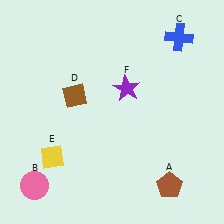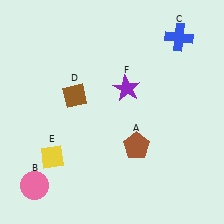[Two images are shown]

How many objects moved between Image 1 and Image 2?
1 object moved between the two images.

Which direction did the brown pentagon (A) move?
The brown pentagon (A) moved up.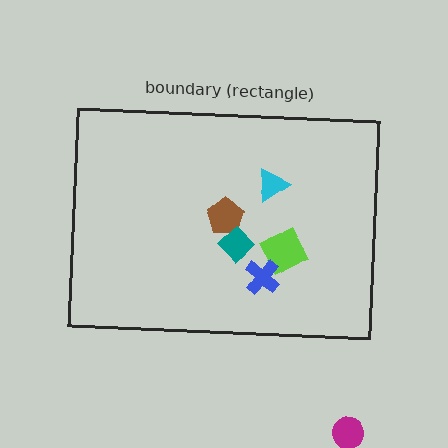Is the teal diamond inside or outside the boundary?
Inside.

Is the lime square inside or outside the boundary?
Inside.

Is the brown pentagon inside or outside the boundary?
Inside.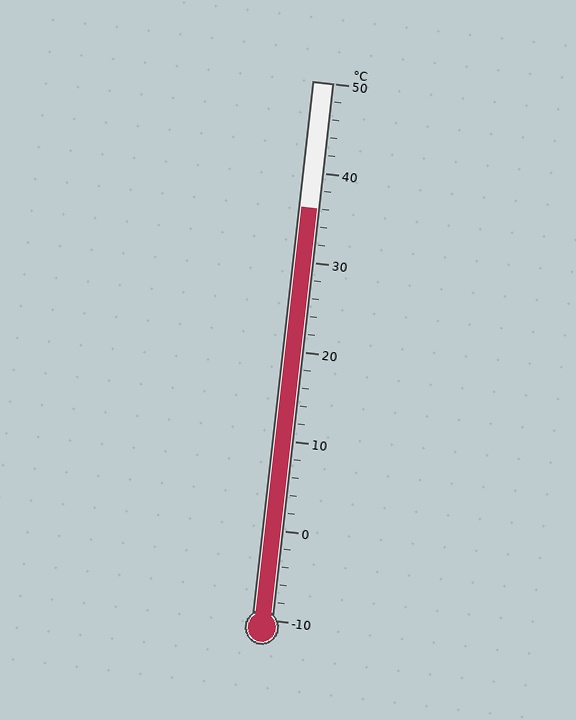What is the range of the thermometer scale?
The thermometer scale ranges from -10°C to 50°C.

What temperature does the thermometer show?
The thermometer shows approximately 36°C.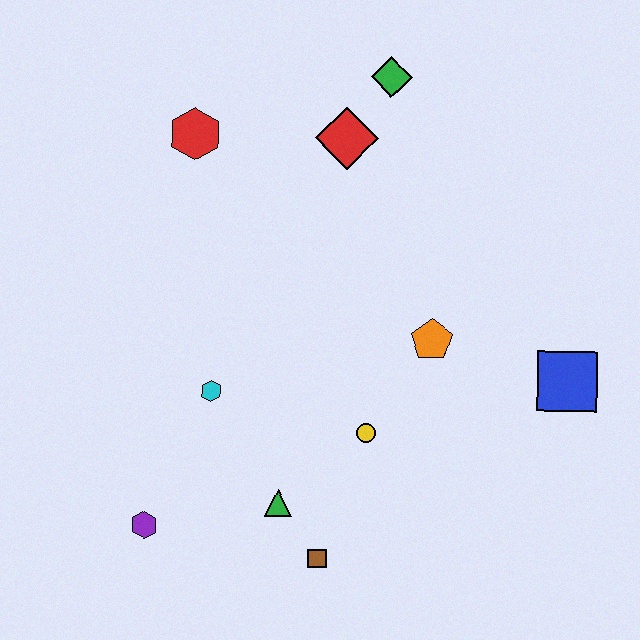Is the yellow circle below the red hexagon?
Yes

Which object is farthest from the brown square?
The green diamond is farthest from the brown square.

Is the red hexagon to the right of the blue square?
No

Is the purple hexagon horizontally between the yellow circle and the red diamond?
No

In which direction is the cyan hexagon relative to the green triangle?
The cyan hexagon is above the green triangle.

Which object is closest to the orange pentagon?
The yellow circle is closest to the orange pentagon.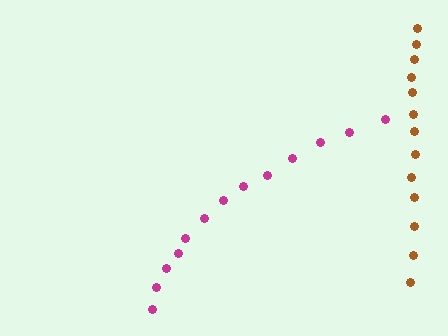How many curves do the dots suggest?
There are 2 distinct paths.